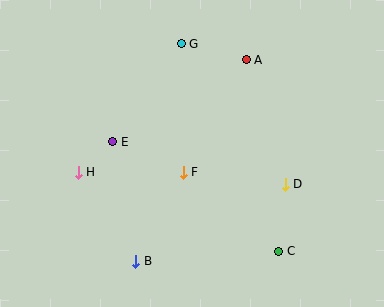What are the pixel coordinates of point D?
Point D is at (285, 184).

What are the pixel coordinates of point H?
Point H is at (78, 172).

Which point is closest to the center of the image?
Point F at (183, 172) is closest to the center.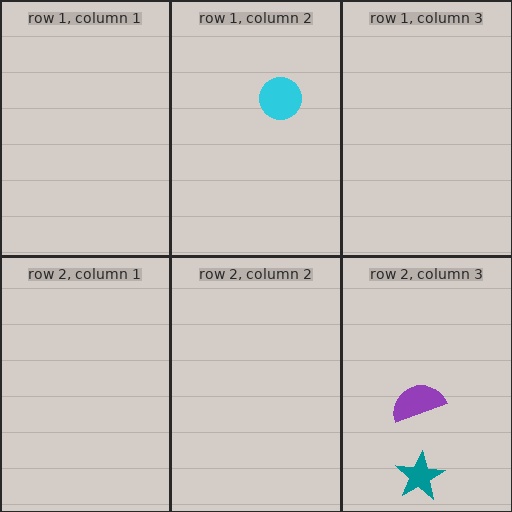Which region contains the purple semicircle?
The row 2, column 3 region.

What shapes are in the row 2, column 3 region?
The teal star, the purple semicircle.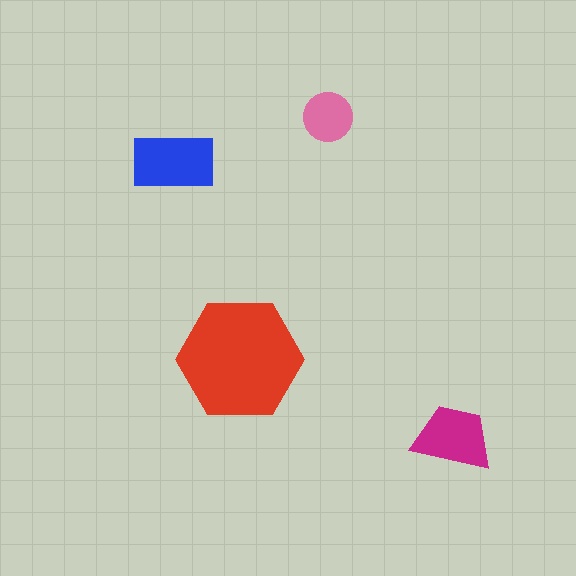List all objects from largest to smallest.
The red hexagon, the blue rectangle, the magenta trapezoid, the pink circle.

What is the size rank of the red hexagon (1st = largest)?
1st.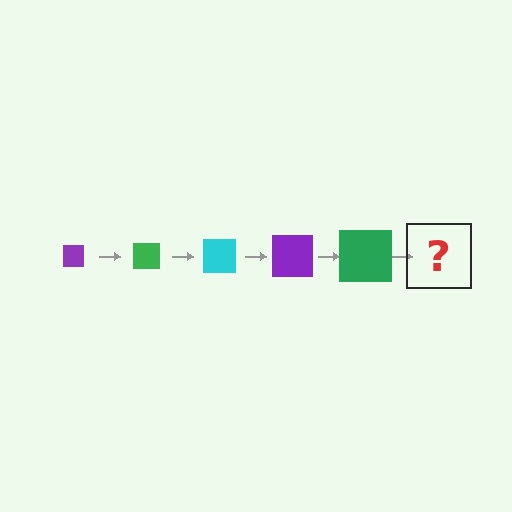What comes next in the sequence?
The next element should be a cyan square, larger than the previous one.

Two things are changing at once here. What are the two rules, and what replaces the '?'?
The two rules are that the square grows larger each step and the color cycles through purple, green, and cyan. The '?' should be a cyan square, larger than the previous one.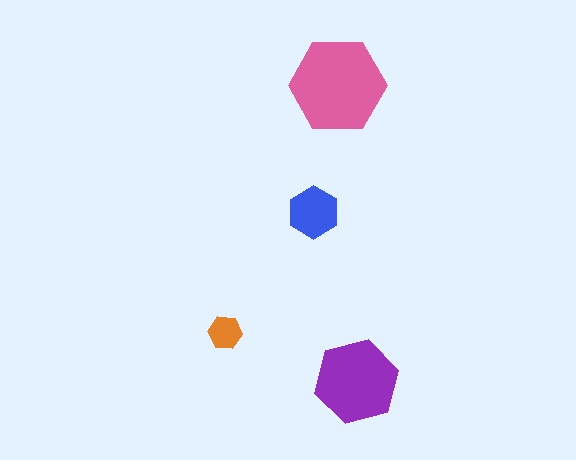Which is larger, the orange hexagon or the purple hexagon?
The purple one.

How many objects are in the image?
There are 4 objects in the image.